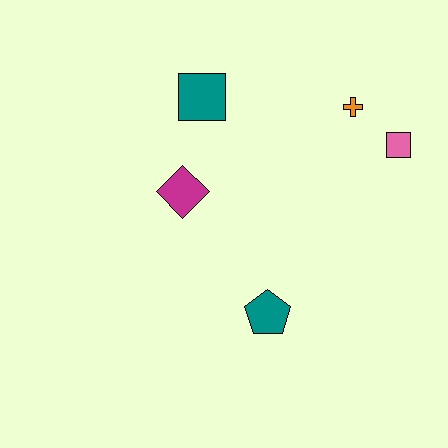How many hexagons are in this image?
There are no hexagons.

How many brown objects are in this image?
There are no brown objects.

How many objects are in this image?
There are 5 objects.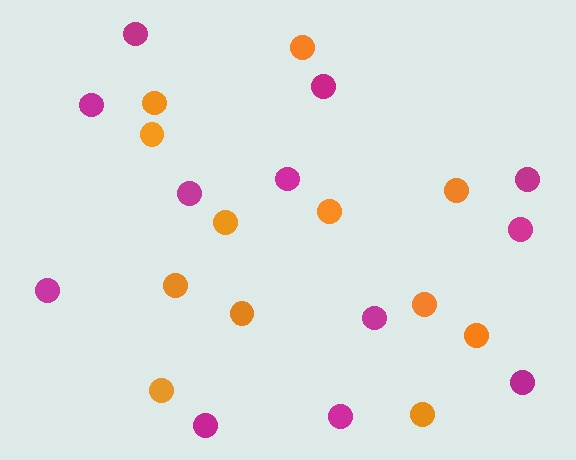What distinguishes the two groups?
There are 2 groups: one group of magenta circles (12) and one group of orange circles (12).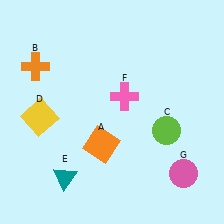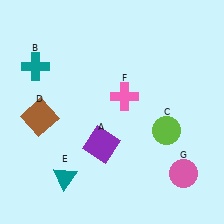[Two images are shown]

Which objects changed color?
A changed from orange to purple. B changed from orange to teal. D changed from yellow to brown.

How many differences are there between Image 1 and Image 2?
There are 3 differences between the two images.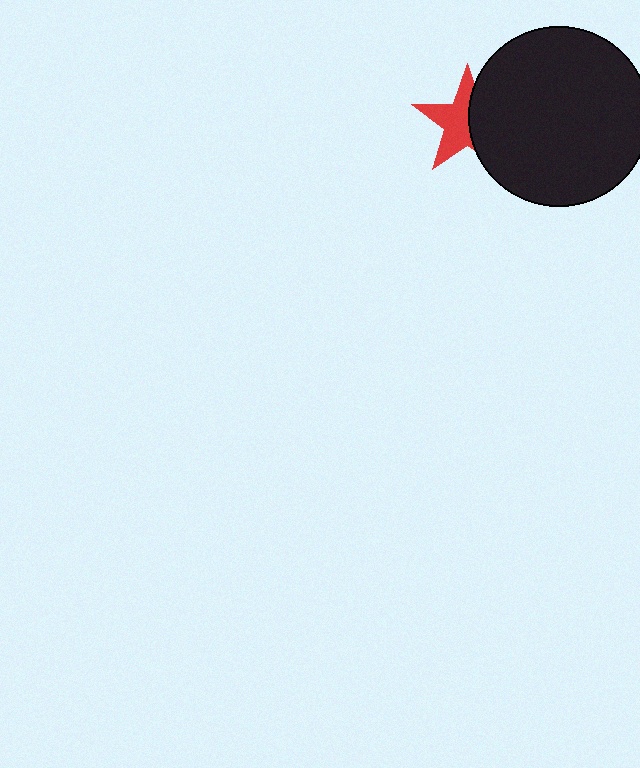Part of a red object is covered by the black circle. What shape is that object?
It is a star.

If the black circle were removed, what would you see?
You would see the complete red star.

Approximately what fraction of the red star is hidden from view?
Roughly 44% of the red star is hidden behind the black circle.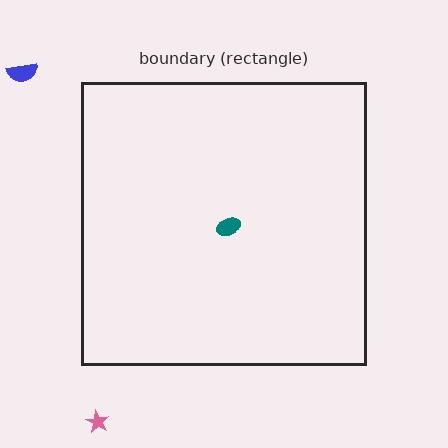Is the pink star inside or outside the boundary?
Outside.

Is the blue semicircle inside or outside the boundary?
Outside.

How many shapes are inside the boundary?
1 inside, 2 outside.